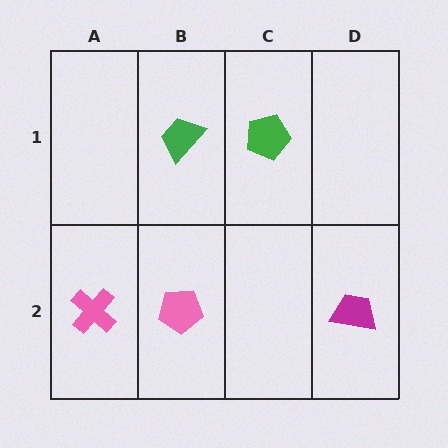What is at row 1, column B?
A green trapezoid.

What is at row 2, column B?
A pink pentagon.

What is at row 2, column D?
A magenta trapezoid.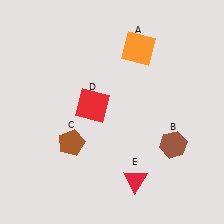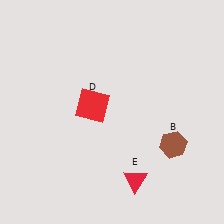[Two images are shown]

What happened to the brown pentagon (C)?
The brown pentagon (C) was removed in Image 2. It was in the bottom-left area of Image 1.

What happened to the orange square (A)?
The orange square (A) was removed in Image 2. It was in the top-right area of Image 1.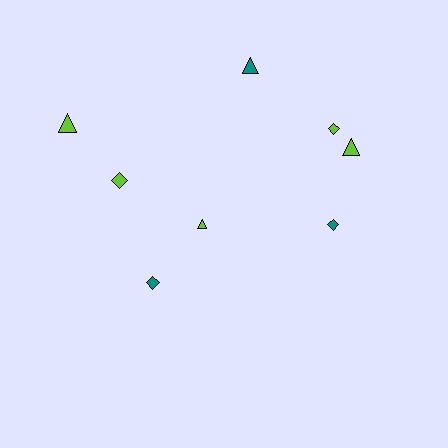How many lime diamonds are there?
There are 2 lime diamonds.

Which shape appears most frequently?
Triangle, with 4 objects.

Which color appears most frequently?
Lime, with 5 objects.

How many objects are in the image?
There are 8 objects.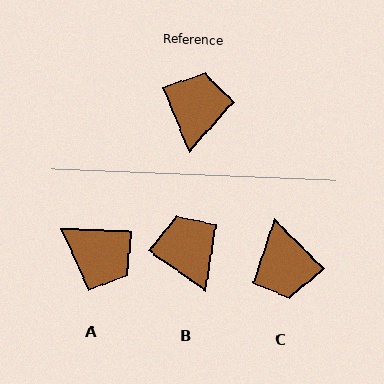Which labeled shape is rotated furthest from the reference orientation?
C, about 157 degrees away.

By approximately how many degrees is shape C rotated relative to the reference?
Approximately 157 degrees clockwise.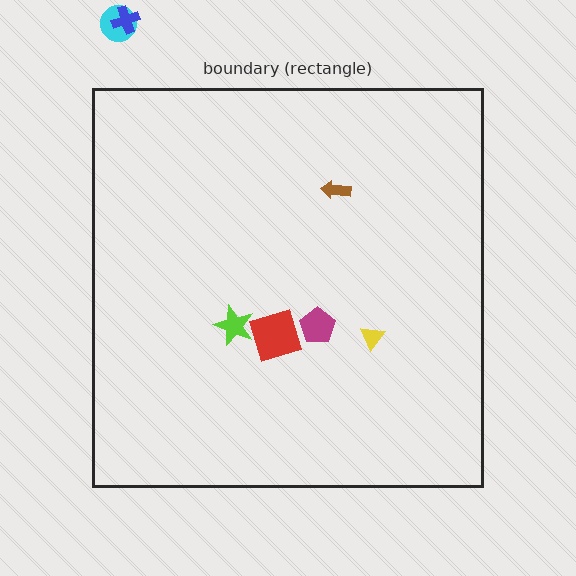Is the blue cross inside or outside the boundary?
Outside.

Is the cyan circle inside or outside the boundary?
Outside.